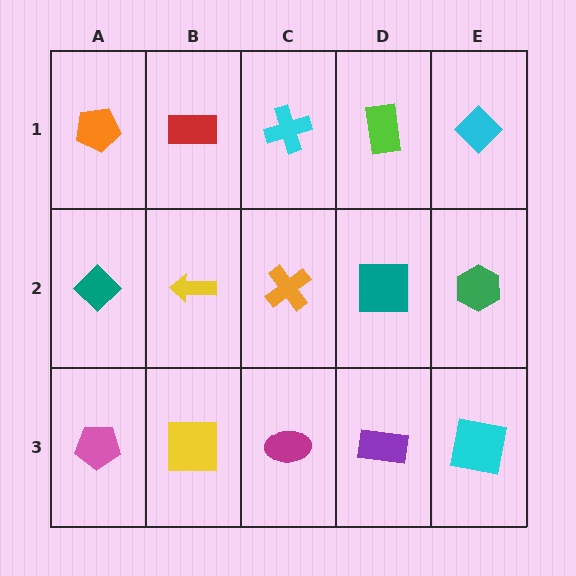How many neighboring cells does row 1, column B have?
3.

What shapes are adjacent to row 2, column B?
A red rectangle (row 1, column B), a yellow square (row 3, column B), a teal diamond (row 2, column A), an orange cross (row 2, column C).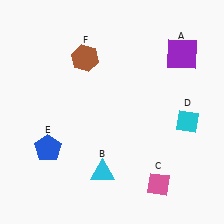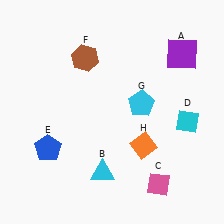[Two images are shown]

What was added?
A cyan pentagon (G), an orange diamond (H) were added in Image 2.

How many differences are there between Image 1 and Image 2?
There are 2 differences between the two images.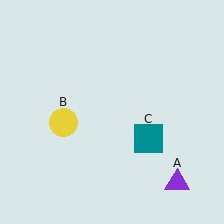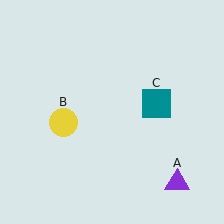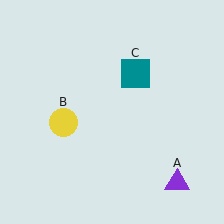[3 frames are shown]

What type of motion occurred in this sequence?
The teal square (object C) rotated counterclockwise around the center of the scene.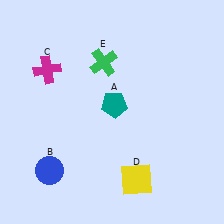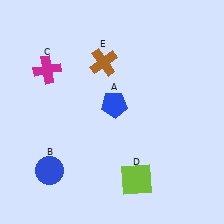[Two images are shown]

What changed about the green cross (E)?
In Image 1, E is green. In Image 2, it changed to brown.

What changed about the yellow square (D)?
In Image 1, D is yellow. In Image 2, it changed to lime.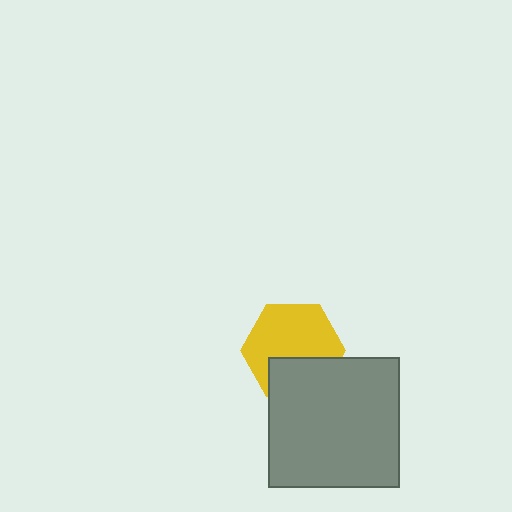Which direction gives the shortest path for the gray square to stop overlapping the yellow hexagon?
Moving down gives the shortest separation.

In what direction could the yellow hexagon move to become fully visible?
The yellow hexagon could move up. That would shift it out from behind the gray square entirely.